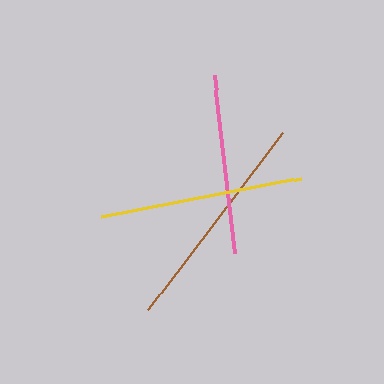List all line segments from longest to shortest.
From longest to shortest: brown, yellow, pink.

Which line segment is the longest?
The brown line is the longest at approximately 222 pixels.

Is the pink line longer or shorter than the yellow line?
The yellow line is longer than the pink line.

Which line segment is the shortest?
The pink line is the shortest at approximately 179 pixels.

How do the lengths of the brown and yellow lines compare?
The brown and yellow lines are approximately the same length.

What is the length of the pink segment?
The pink segment is approximately 179 pixels long.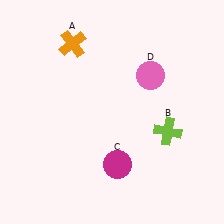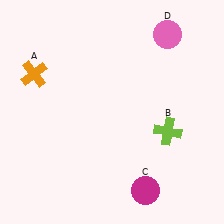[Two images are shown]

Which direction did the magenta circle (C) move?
The magenta circle (C) moved right.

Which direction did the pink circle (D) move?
The pink circle (D) moved up.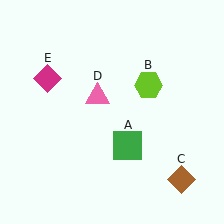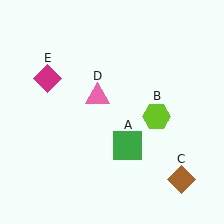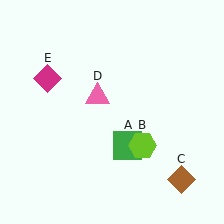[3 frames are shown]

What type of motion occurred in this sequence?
The lime hexagon (object B) rotated clockwise around the center of the scene.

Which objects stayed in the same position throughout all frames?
Green square (object A) and brown diamond (object C) and pink triangle (object D) and magenta diamond (object E) remained stationary.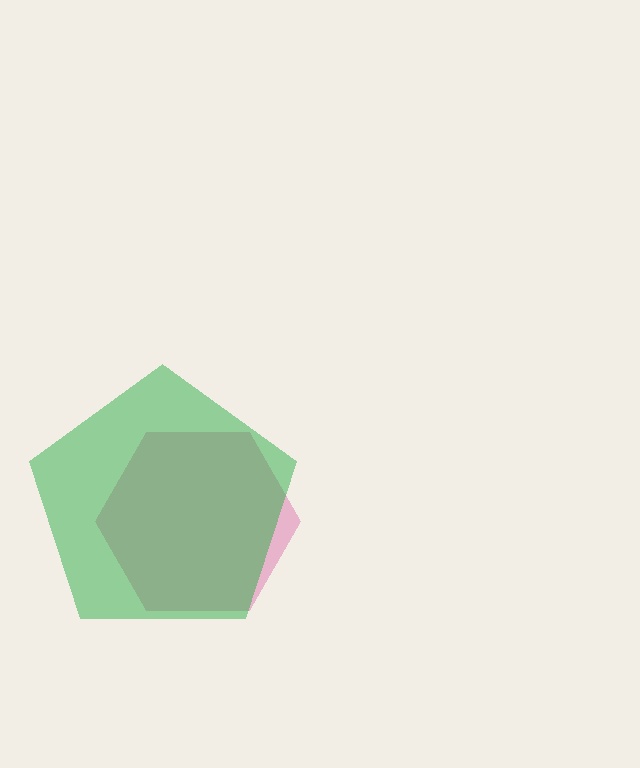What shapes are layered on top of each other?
The layered shapes are: a pink hexagon, a green pentagon.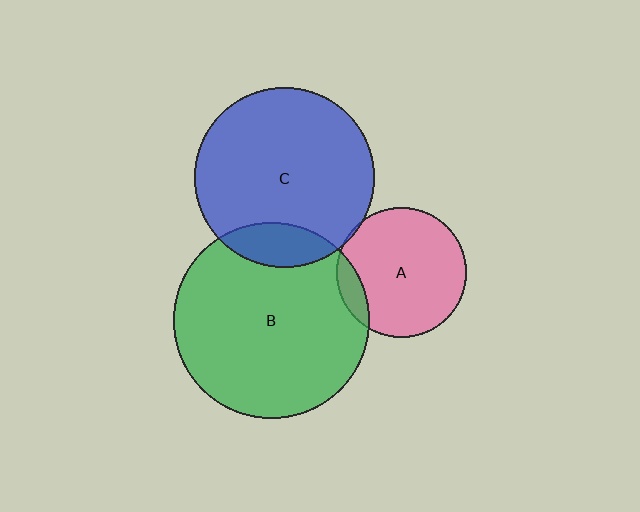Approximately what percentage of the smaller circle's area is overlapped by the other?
Approximately 15%.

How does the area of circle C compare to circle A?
Approximately 1.9 times.